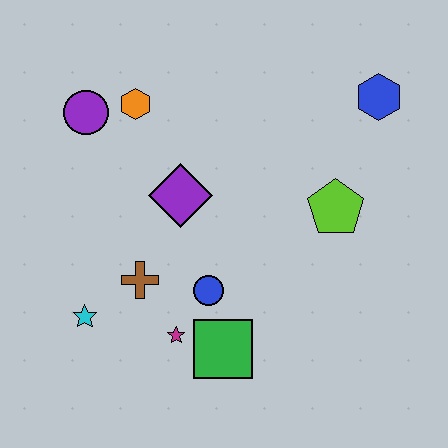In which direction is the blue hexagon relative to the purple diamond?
The blue hexagon is to the right of the purple diamond.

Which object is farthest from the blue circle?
The blue hexagon is farthest from the blue circle.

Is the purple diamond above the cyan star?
Yes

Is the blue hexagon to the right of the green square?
Yes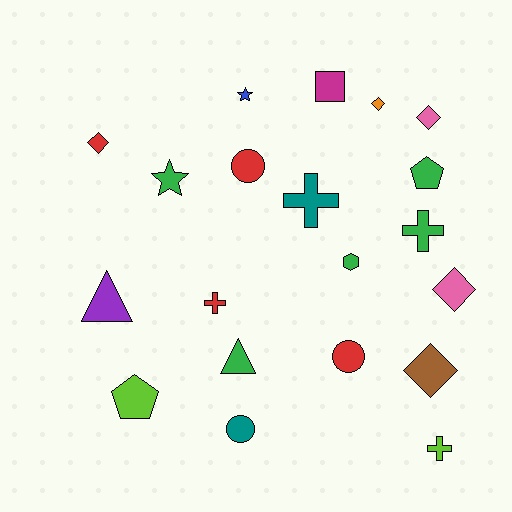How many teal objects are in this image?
There are 2 teal objects.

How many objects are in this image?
There are 20 objects.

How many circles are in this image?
There are 3 circles.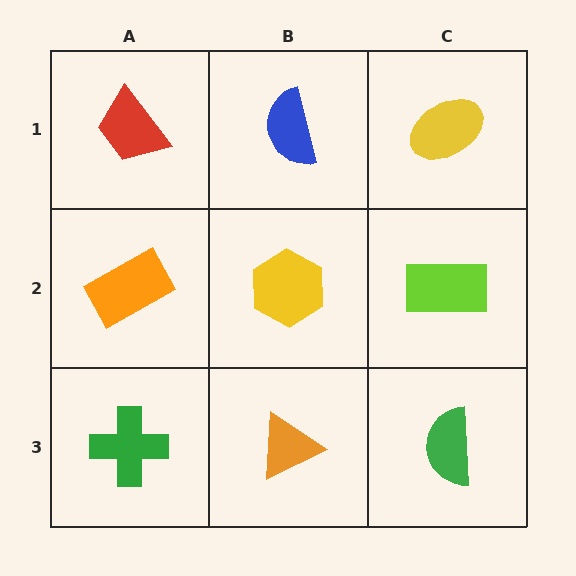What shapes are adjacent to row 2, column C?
A yellow ellipse (row 1, column C), a green semicircle (row 3, column C), a yellow hexagon (row 2, column B).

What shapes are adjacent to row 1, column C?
A lime rectangle (row 2, column C), a blue semicircle (row 1, column B).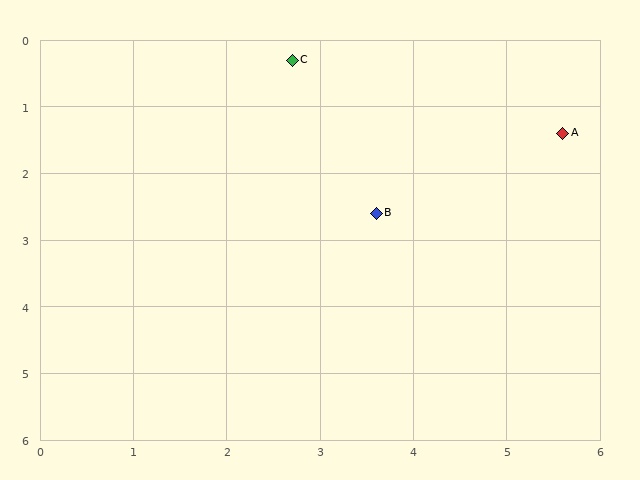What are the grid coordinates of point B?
Point B is at approximately (3.6, 2.6).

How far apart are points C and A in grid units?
Points C and A are about 3.1 grid units apart.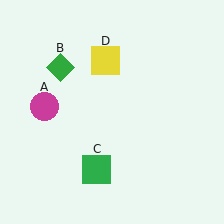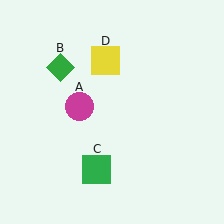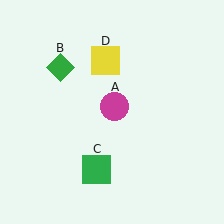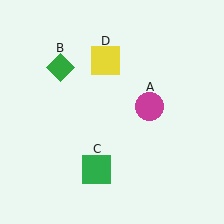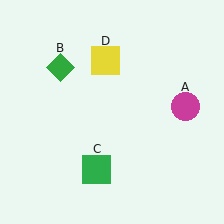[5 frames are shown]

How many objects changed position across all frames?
1 object changed position: magenta circle (object A).